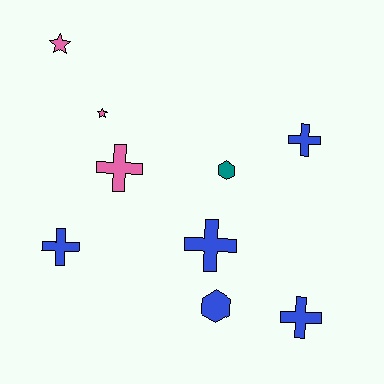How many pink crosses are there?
There is 1 pink cross.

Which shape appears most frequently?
Cross, with 5 objects.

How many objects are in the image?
There are 9 objects.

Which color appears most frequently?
Blue, with 5 objects.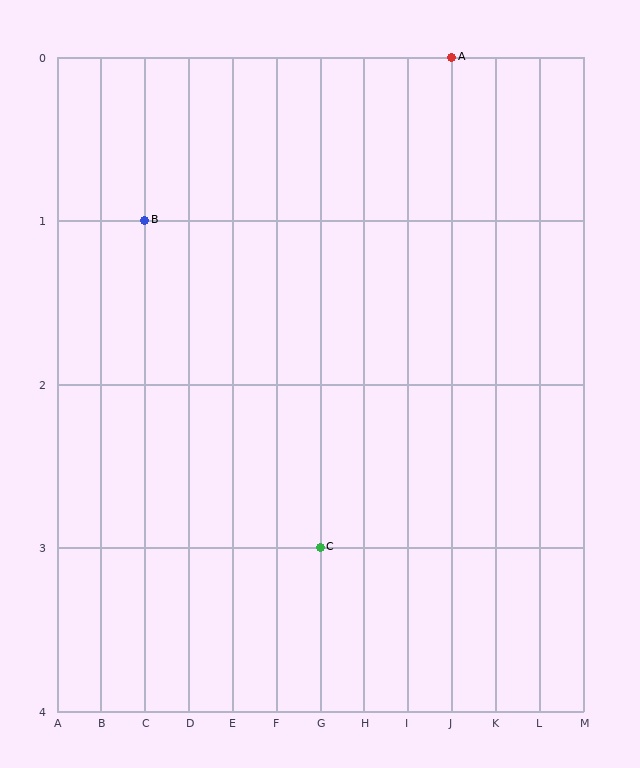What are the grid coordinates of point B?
Point B is at grid coordinates (C, 1).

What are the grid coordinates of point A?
Point A is at grid coordinates (J, 0).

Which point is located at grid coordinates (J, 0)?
Point A is at (J, 0).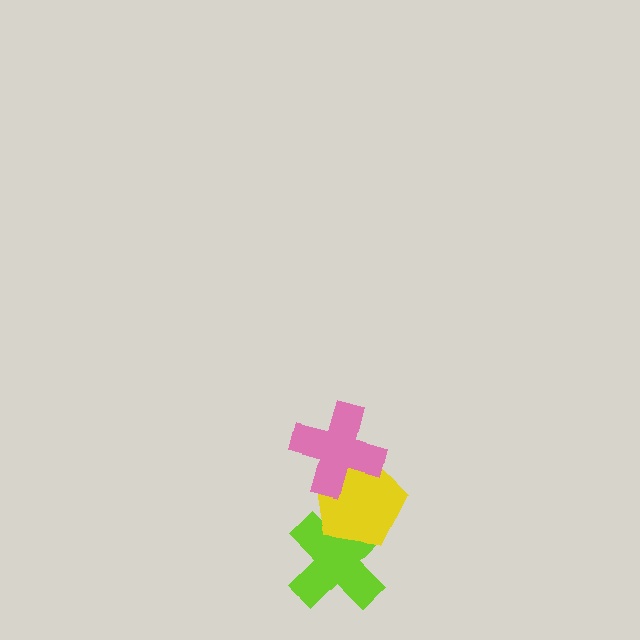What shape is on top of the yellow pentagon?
The pink cross is on top of the yellow pentagon.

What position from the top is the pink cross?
The pink cross is 1st from the top.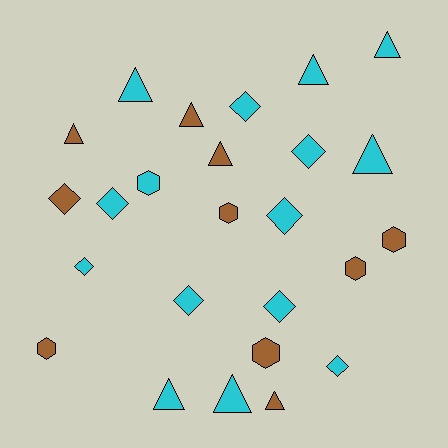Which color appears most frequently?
Cyan, with 15 objects.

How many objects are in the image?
There are 25 objects.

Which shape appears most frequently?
Triangle, with 10 objects.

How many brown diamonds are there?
There is 1 brown diamond.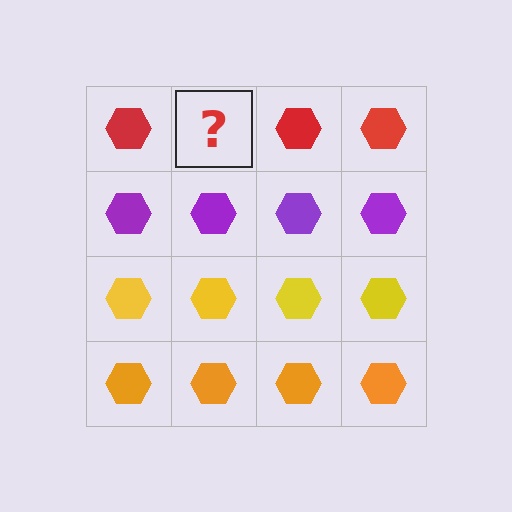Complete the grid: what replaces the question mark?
The question mark should be replaced with a red hexagon.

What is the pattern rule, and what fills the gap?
The rule is that each row has a consistent color. The gap should be filled with a red hexagon.